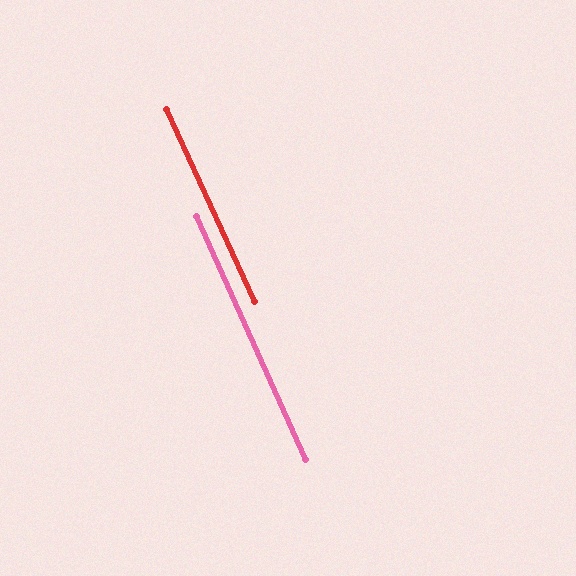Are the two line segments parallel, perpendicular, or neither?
Parallel — their directions differ by only 0.4°.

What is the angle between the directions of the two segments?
Approximately 0 degrees.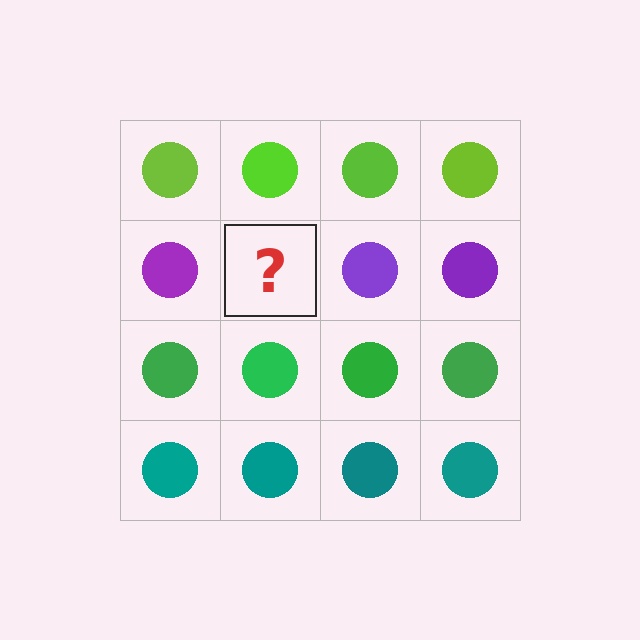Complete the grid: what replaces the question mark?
The question mark should be replaced with a purple circle.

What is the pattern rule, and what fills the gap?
The rule is that each row has a consistent color. The gap should be filled with a purple circle.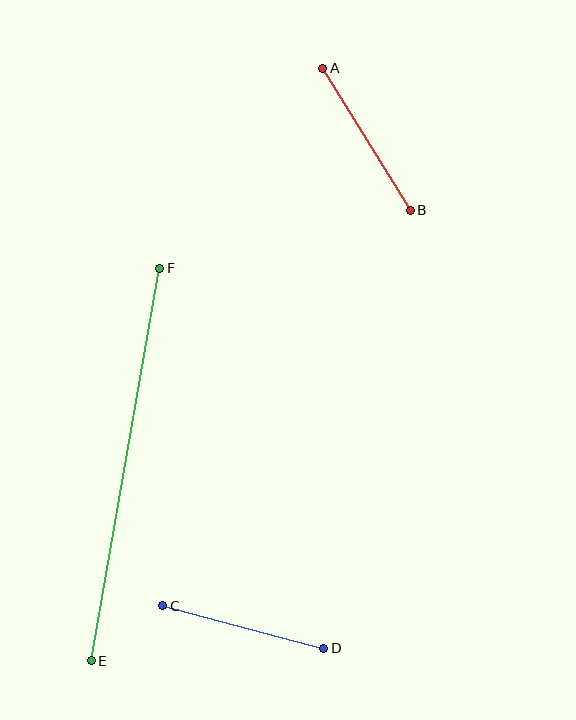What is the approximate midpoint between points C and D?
The midpoint is at approximately (243, 627) pixels.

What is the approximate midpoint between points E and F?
The midpoint is at approximately (126, 465) pixels.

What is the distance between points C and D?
The distance is approximately 166 pixels.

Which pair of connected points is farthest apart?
Points E and F are farthest apart.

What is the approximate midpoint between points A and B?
The midpoint is at approximately (367, 139) pixels.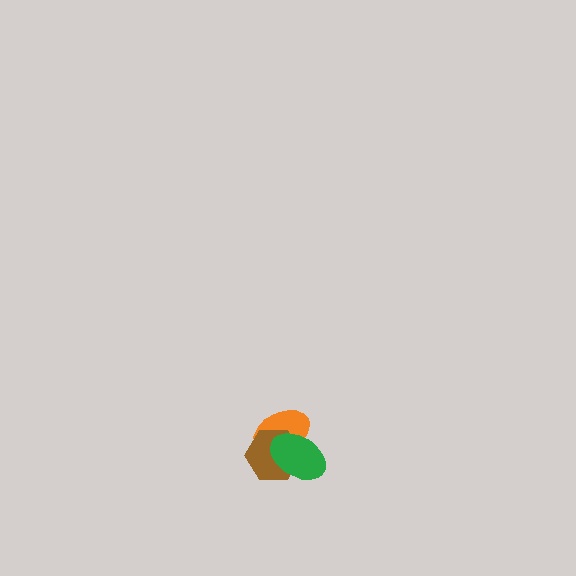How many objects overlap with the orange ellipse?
2 objects overlap with the orange ellipse.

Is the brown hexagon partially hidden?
Yes, it is partially covered by another shape.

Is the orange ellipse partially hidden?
Yes, it is partially covered by another shape.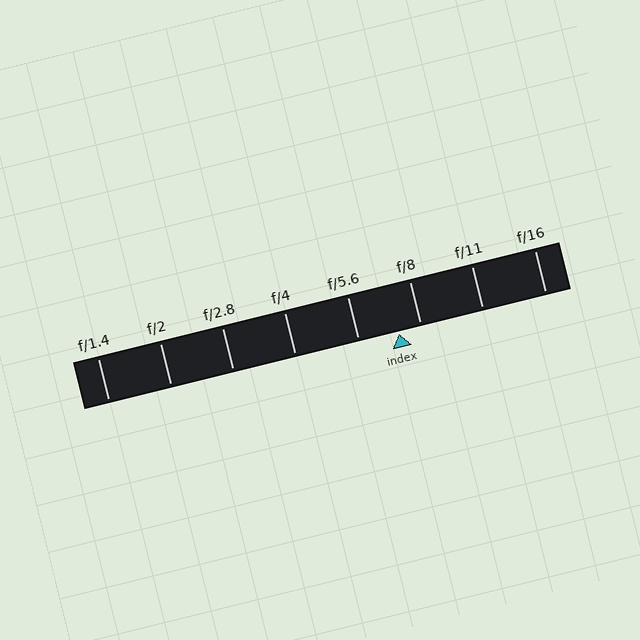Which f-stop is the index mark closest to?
The index mark is closest to f/8.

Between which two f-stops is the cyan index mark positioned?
The index mark is between f/5.6 and f/8.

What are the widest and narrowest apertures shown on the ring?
The widest aperture shown is f/1.4 and the narrowest is f/16.